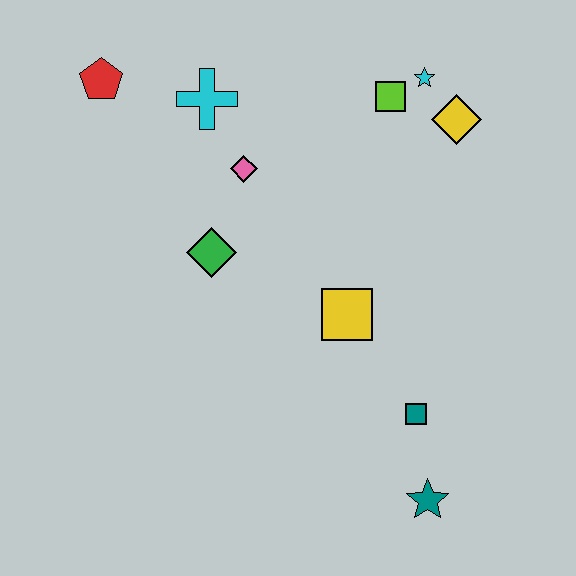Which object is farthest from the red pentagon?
The teal star is farthest from the red pentagon.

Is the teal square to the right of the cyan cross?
Yes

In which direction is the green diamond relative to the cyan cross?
The green diamond is below the cyan cross.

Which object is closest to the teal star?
The teal square is closest to the teal star.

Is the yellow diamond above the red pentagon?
No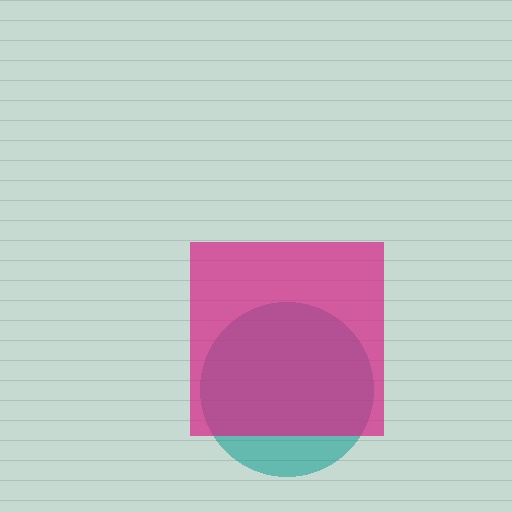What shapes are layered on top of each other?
The layered shapes are: a teal circle, a magenta square.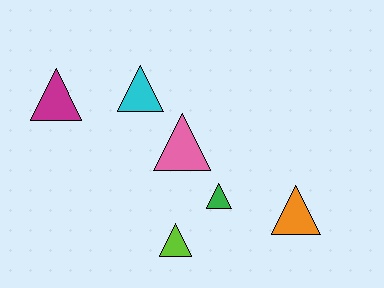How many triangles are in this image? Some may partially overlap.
There are 6 triangles.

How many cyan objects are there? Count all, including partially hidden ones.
There is 1 cyan object.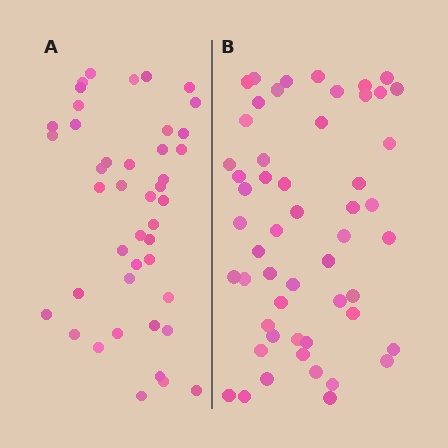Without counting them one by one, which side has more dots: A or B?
Region B (the right region) has more dots.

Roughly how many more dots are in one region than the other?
Region B has roughly 10 or so more dots than region A.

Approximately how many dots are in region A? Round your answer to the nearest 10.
About 40 dots. (The exact count is 43, which rounds to 40.)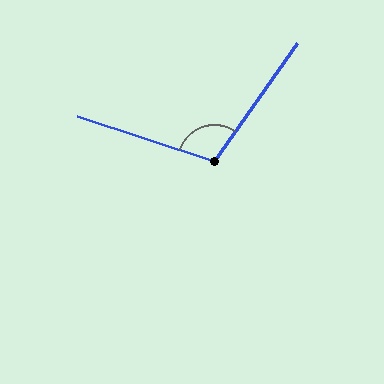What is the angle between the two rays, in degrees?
Approximately 107 degrees.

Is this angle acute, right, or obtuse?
It is obtuse.